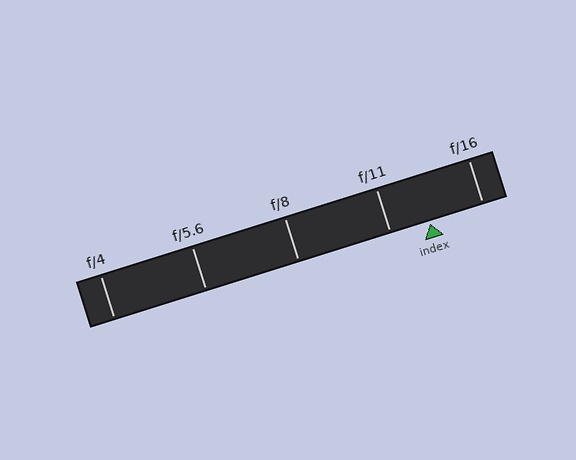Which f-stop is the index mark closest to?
The index mark is closest to f/11.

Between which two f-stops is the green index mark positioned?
The index mark is between f/11 and f/16.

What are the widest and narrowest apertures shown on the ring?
The widest aperture shown is f/4 and the narrowest is f/16.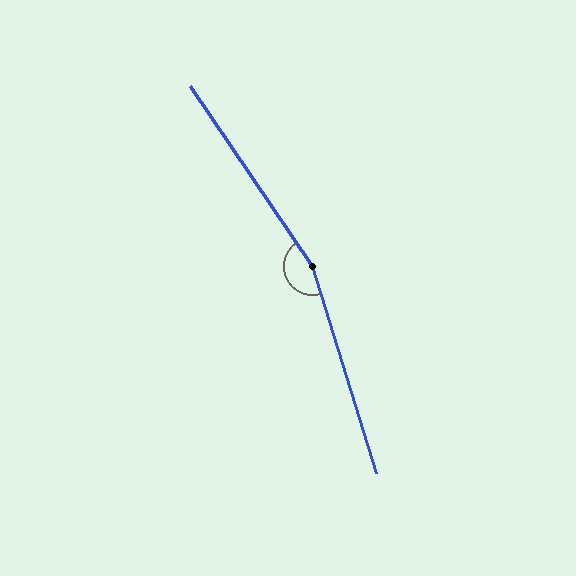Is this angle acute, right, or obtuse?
It is obtuse.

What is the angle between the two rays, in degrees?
Approximately 163 degrees.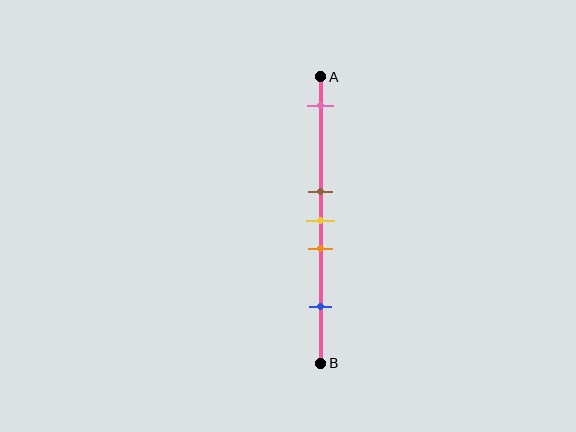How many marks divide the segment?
There are 5 marks dividing the segment.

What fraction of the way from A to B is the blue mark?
The blue mark is approximately 80% (0.8) of the way from A to B.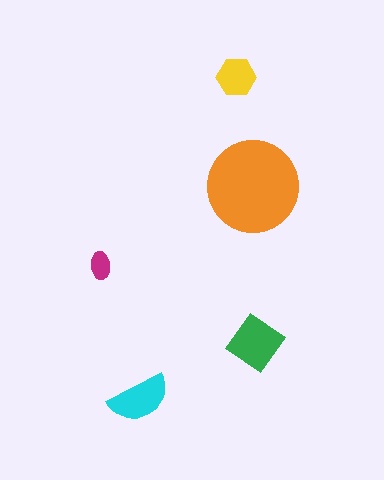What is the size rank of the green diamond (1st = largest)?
2nd.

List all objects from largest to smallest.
The orange circle, the green diamond, the cyan semicircle, the yellow hexagon, the magenta ellipse.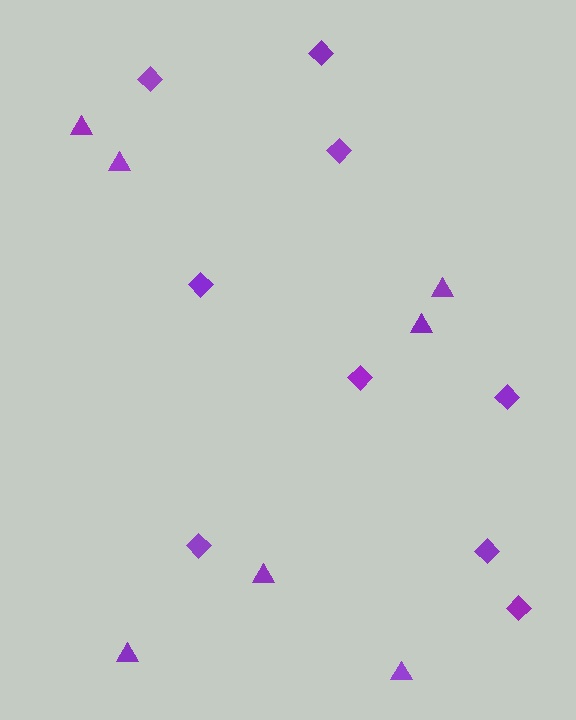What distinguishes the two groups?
There are 2 groups: one group of triangles (7) and one group of diamonds (9).